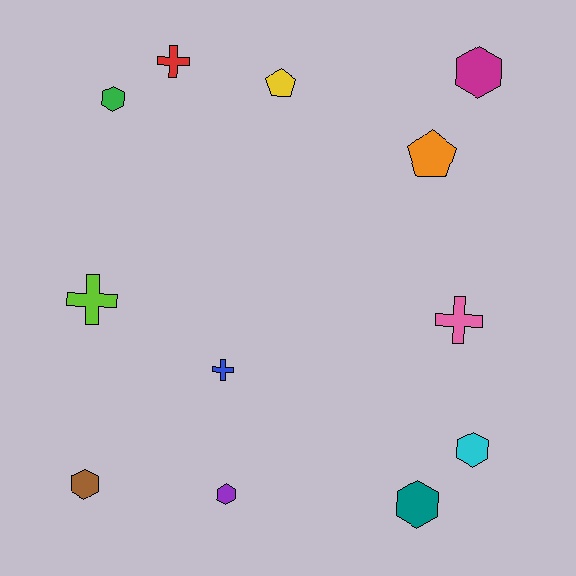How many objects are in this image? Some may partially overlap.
There are 12 objects.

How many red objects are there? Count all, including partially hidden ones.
There is 1 red object.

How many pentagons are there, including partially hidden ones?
There are 2 pentagons.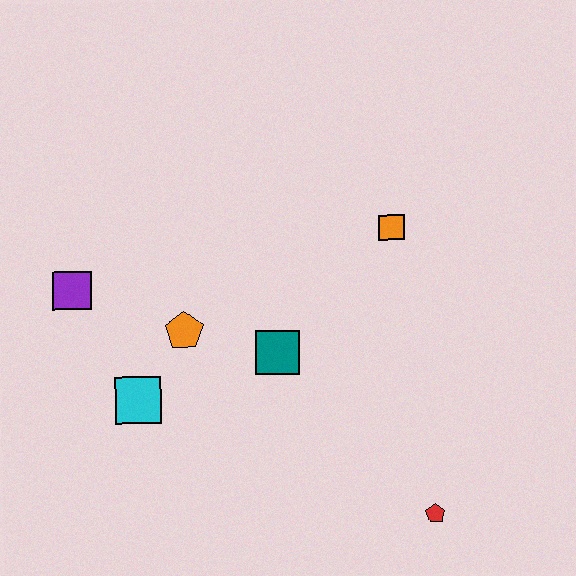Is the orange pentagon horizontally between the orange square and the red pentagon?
No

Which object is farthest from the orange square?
The purple square is farthest from the orange square.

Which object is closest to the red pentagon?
The teal square is closest to the red pentagon.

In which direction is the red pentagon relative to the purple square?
The red pentagon is to the right of the purple square.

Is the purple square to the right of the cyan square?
No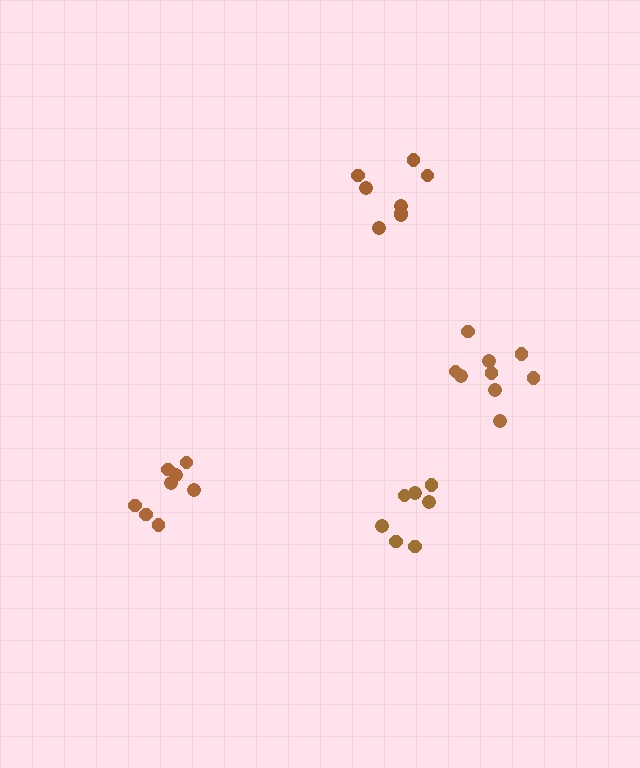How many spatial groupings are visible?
There are 4 spatial groupings.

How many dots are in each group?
Group 1: 8 dots, Group 2: 7 dots, Group 3: 9 dots, Group 4: 8 dots (32 total).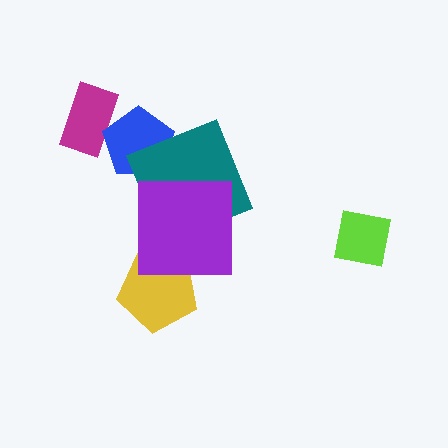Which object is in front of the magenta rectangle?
The blue pentagon is in front of the magenta rectangle.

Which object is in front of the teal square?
The purple square is in front of the teal square.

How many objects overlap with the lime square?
0 objects overlap with the lime square.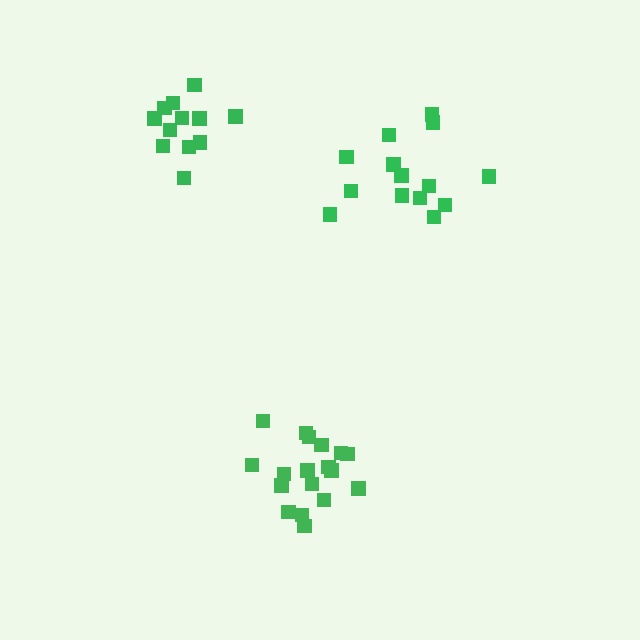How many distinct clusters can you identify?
There are 3 distinct clusters.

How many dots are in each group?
Group 1: 18 dots, Group 2: 14 dots, Group 3: 12 dots (44 total).